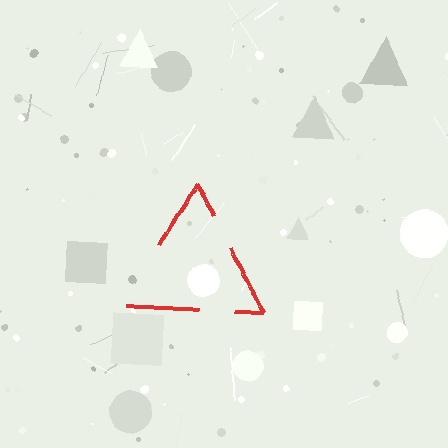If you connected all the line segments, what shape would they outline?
They would outline a triangle.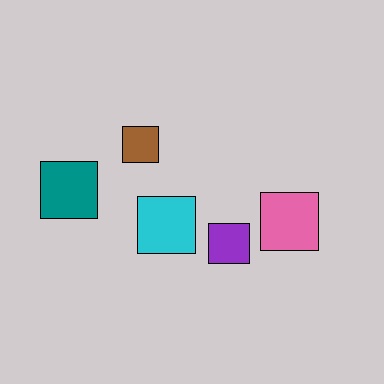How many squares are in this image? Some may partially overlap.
There are 5 squares.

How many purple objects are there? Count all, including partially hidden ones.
There is 1 purple object.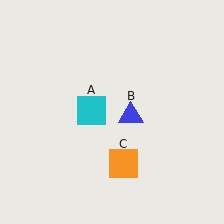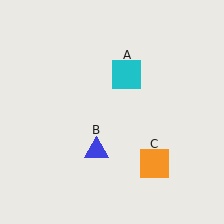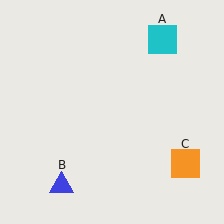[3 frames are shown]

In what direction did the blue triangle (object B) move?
The blue triangle (object B) moved down and to the left.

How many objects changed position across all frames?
3 objects changed position: cyan square (object A), blue triangle (object B), orange square (object C).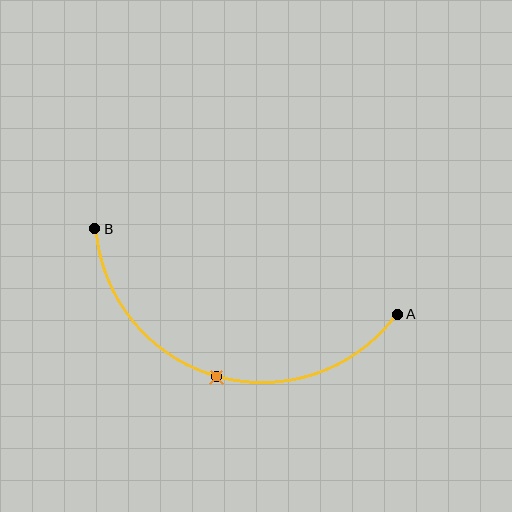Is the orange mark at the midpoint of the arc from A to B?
Yes. The orange mark lies on the arc at equal arc-length from both A and B — it is the arc midpoint.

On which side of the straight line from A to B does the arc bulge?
The arc bulges below the straight line connecting A and B.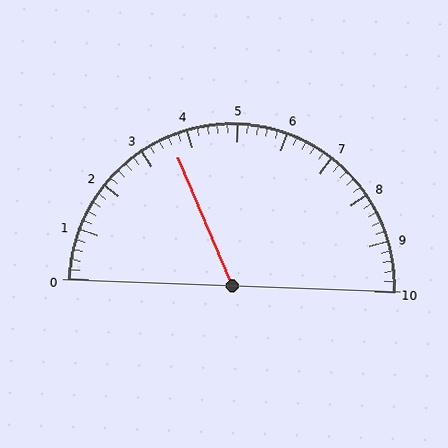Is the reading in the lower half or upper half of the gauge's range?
The reading is in the lower half of the range (0 to 10).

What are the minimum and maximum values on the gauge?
The gauge ranges from 0 to 10.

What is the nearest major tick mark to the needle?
The nearest major tick mark is 4.